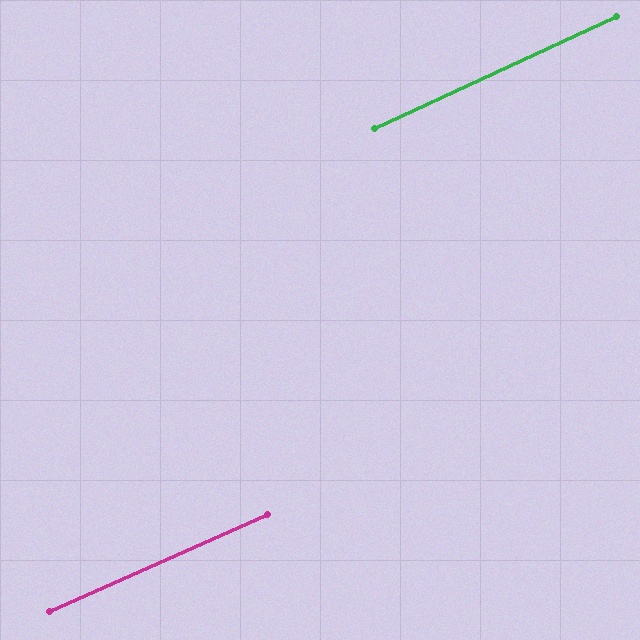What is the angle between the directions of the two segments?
Approximately 1 degree.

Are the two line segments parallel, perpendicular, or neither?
Parallel — their directions differ by only 0.8°.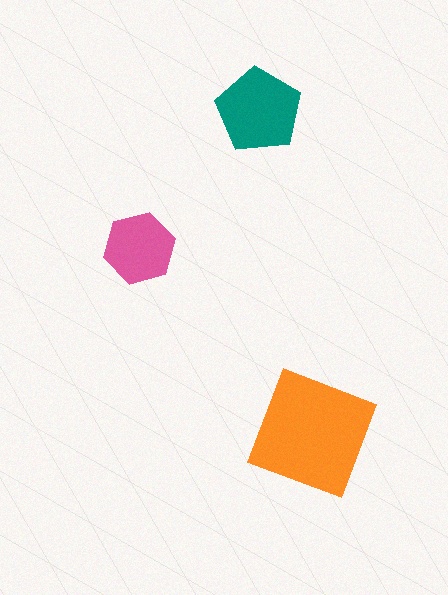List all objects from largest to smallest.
The orange square, the teal pentagon, the pink hexagon.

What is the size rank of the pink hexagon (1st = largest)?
3rd.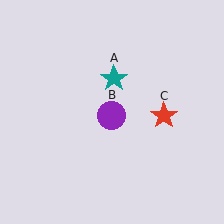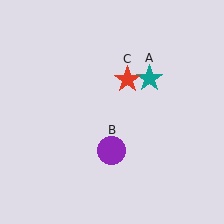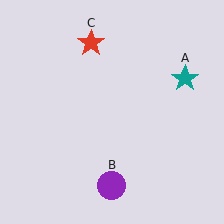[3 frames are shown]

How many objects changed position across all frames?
3 objects changed position: teal star (object A), purple circle (object B), red star (object C).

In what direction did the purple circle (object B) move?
The purple circle (object B) moved down.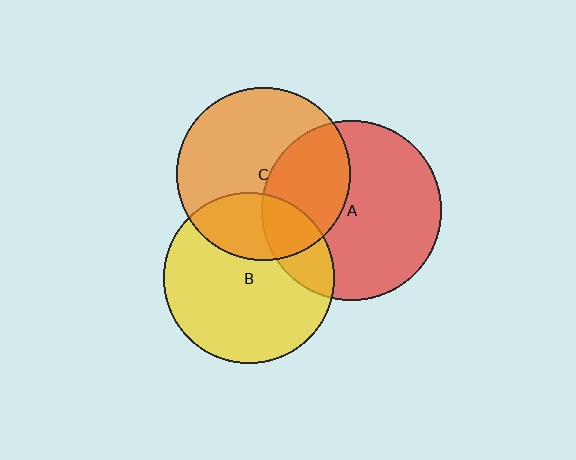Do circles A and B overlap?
Yes.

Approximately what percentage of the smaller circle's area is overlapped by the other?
Approximately 20%.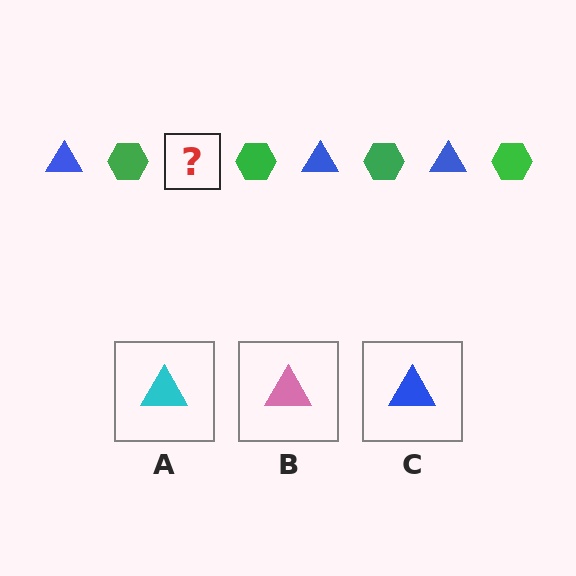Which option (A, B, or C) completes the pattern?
C.